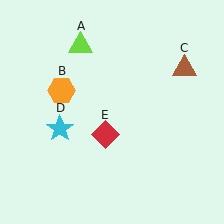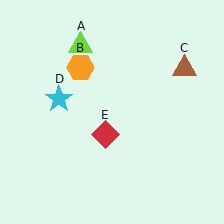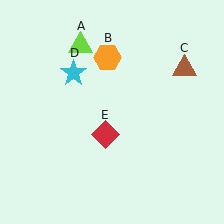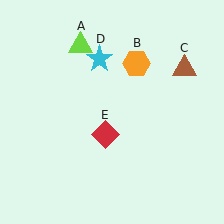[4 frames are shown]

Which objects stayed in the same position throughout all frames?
Lime triangle (object A) and brown triangle (object C) and red diamond (object E) remained stationary.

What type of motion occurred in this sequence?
The orange hexagon (object B), cyan star (object D) rotated clockwise around the center of the scene.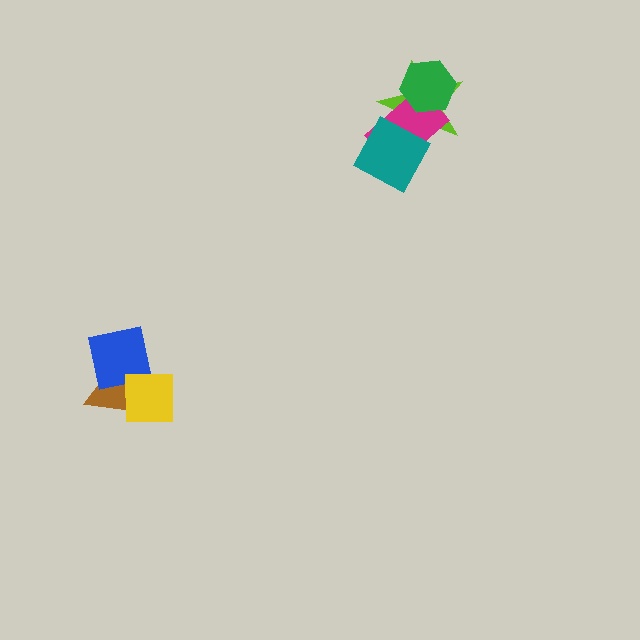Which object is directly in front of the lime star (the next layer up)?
The magenta rectangle is directly in front of the lime star.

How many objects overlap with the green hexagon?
2 objects overlap with the green hexagon.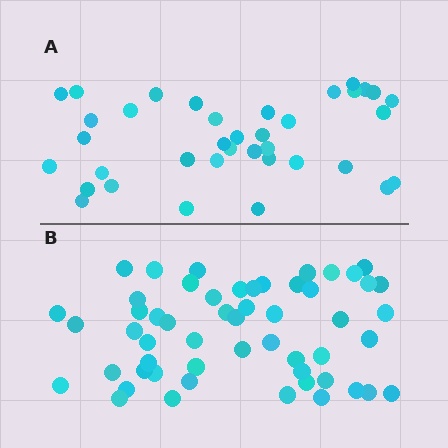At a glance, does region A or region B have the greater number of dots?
Region B (the bottom region) has more dots.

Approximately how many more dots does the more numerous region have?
Region B has approximately 15 more dots than region A.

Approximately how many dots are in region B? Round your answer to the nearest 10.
About 50 dots. (The exact count is 54, which rounds to 50.)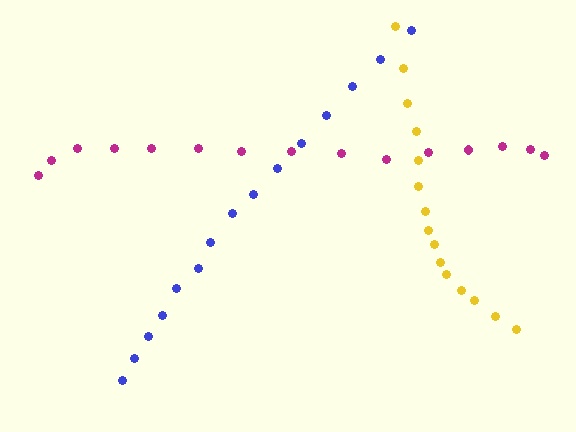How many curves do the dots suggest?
There are 3 distinct paths.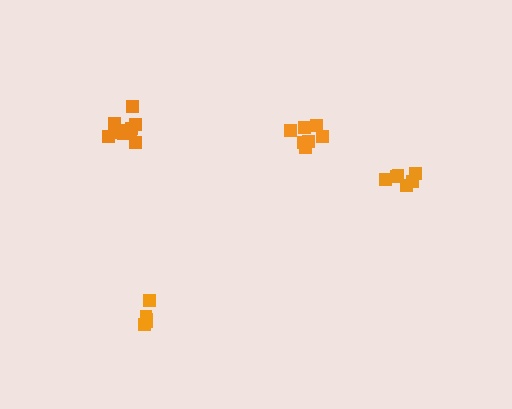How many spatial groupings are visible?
There are 4 spatial groupings.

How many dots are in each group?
Group 1: 11 dots, Group 2: 7 dots, Group 3: 5 dots, Group 4: 6 dots (29 total).